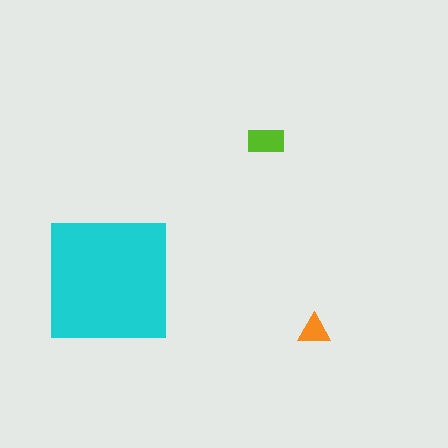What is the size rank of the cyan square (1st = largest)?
1st.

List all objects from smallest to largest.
The orange triangle, the lime rectangle, the cyan square.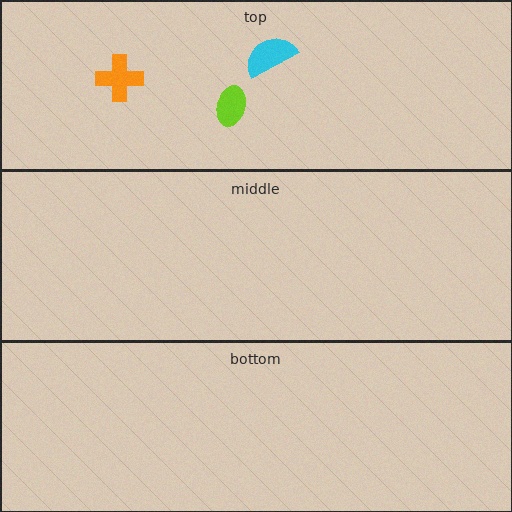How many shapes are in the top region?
3.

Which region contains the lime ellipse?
The top region.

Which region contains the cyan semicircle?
The top region.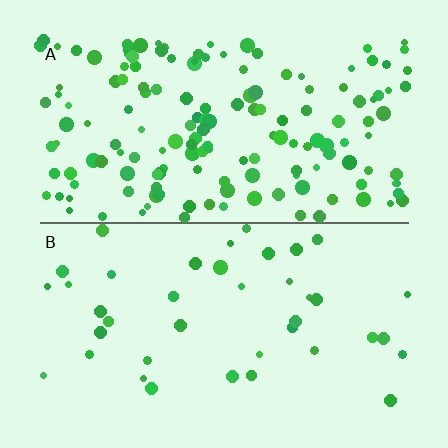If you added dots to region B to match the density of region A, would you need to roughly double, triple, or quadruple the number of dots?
Approximately quadruple.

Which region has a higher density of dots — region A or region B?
A (the top).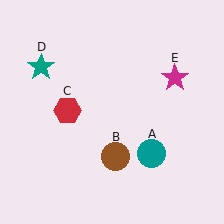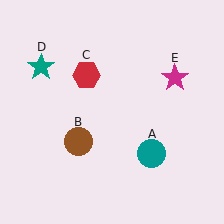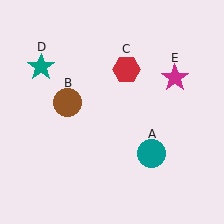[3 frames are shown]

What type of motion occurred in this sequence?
The brown circle (object B), red hexagon (object C) rotated clockwise around the center of the scene.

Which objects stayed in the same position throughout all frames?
Teal circle (object A) and teal star (object D) and magenta star (object E) remained stationary.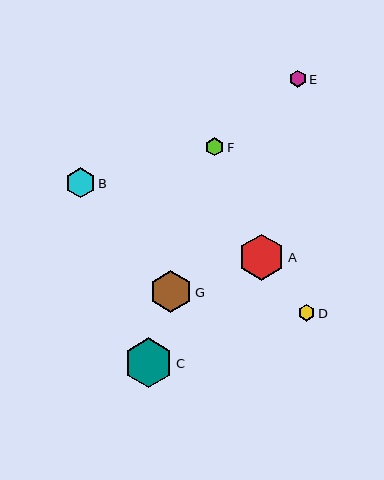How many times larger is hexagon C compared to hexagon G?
Hexagon C is approximately 1.2 times the size of hexagon G.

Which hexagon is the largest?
Hexagon C is the largest with a size of approximately 49 pixels.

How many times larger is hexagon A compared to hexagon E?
Hexagon A is approximately 2.8 times the size of hexagon E.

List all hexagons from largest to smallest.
From largest to smallest: C, A, G, B, F, D, E.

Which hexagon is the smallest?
Hexagon E is the smallest with a size of approximately 16 pixels.